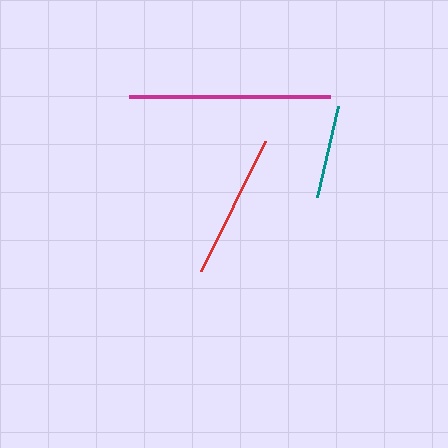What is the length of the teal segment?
The teal segment is approximately 92 pixels long.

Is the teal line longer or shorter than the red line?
The red line is longer than the teal line.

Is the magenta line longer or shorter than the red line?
The magenta line is longer than the red line.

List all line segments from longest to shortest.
From longest to shortest: magenta, red, teal.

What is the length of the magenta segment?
The magenta segment is approximately 201 pixels long.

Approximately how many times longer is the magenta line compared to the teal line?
The magenta line is approximately 2.2 times the length of the teal line.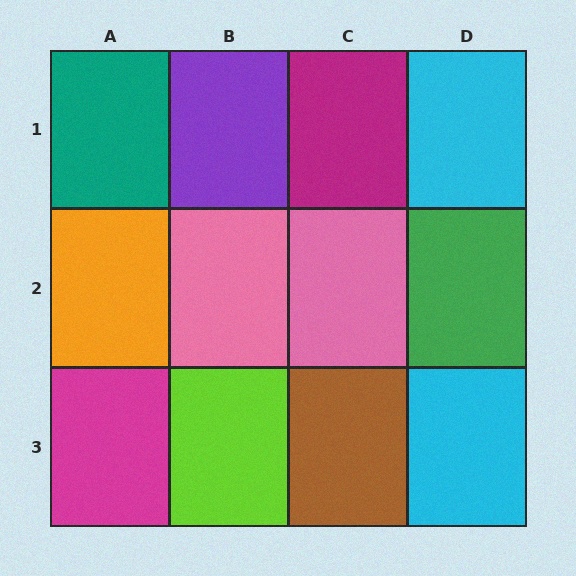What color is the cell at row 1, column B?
Purple.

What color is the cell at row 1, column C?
Magenta.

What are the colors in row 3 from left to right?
Magenta, lime, brown, cyan.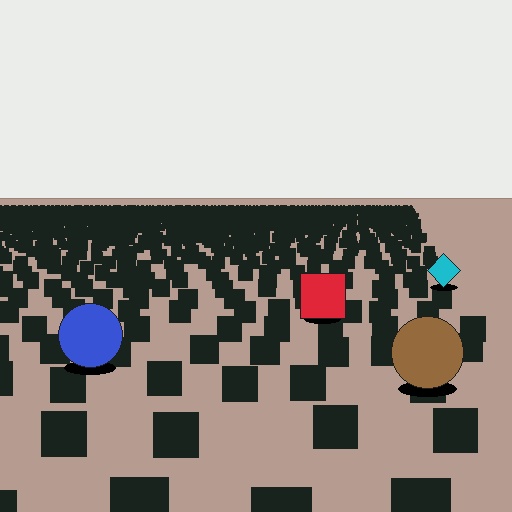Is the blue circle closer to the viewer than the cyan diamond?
Yes. The blue circle is closer — you can tell from the texture gradient: the ground texture is coarser near it.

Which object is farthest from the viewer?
The cyan diamond is farthest from the viewer. It appears smaller and the ground texture around it is denser.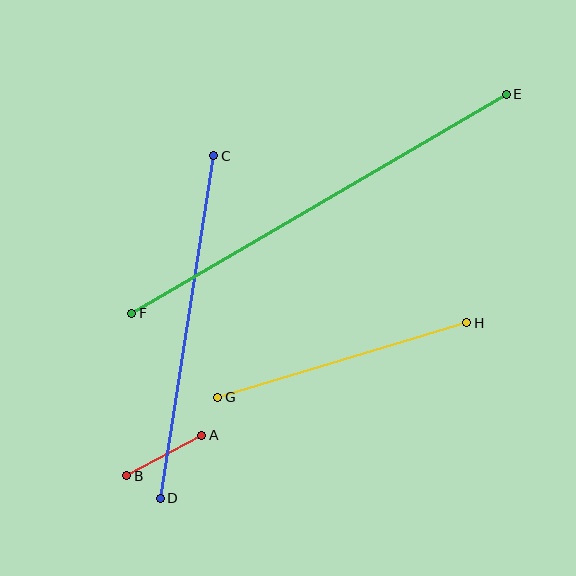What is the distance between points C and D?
The distance is approximately 346 pixels.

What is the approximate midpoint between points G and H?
The midpoint is at approximately (342, 360) pixels.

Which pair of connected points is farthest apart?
Points E and F are farthest apart.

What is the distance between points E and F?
The distance is approximately 434 pixels.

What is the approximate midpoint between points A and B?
The midpoint is at approximately (164, 456) pixels.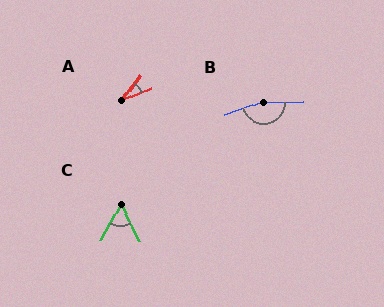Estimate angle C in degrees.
Approximately 55 degrees.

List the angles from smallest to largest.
A (30°), C (55°), B (162°).